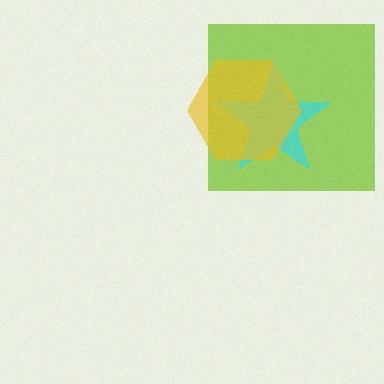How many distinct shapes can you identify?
There are 3 distinct shapes: a lime square, a cyan star, a yellow hexagon.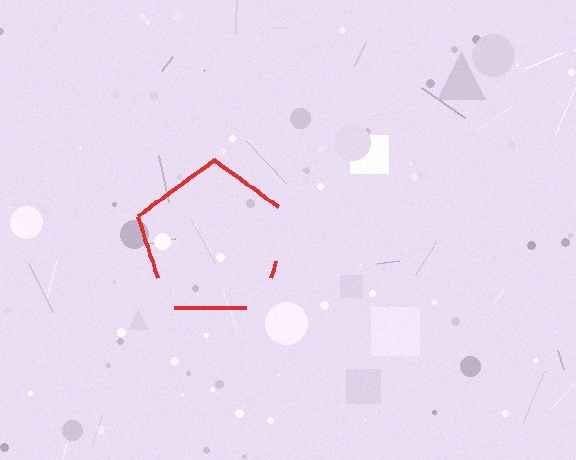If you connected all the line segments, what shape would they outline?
They would outline a pentagon.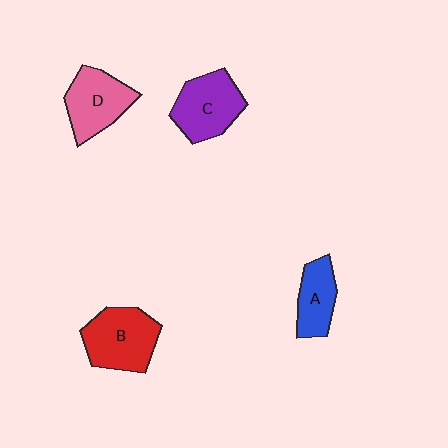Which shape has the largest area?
Shape B (red).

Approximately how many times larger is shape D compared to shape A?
Approximately 1.3 times.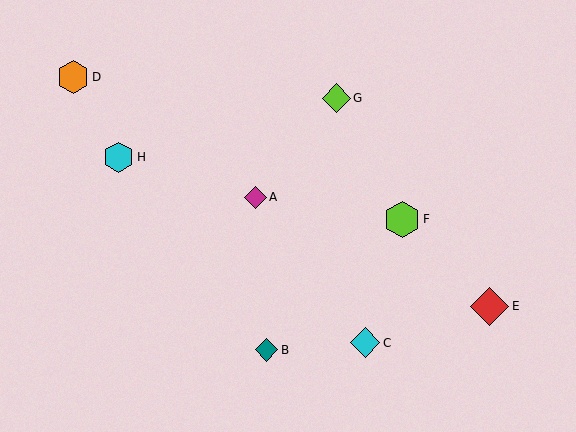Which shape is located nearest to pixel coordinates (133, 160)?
The cyan hexagon (labeled H) at (119, 157) is nearest to that location.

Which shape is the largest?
The red diamond (labeled E) is the largest.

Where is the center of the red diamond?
The center of the red diamond is at (489, 306).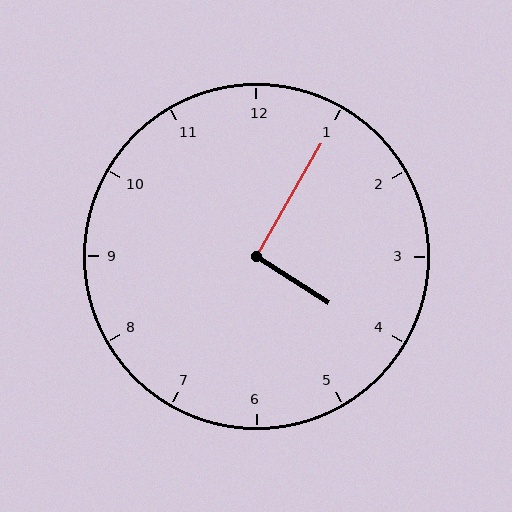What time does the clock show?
4:05.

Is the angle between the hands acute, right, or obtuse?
It is right.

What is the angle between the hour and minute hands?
Approximately 92 degrees.